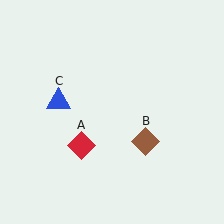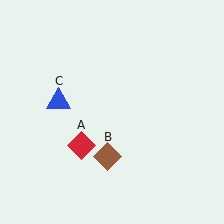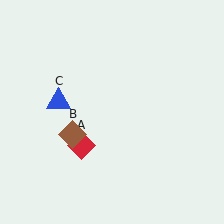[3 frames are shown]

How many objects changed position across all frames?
1 object changed position: brown diamond (object B).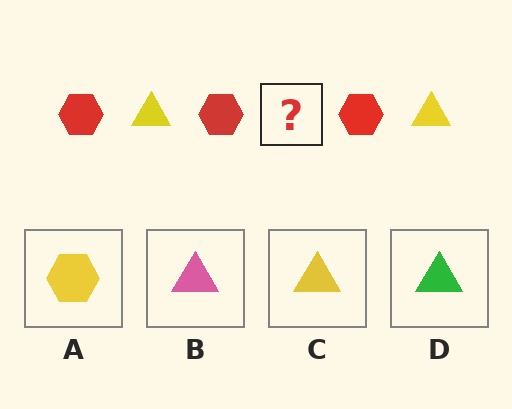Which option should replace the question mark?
Option C.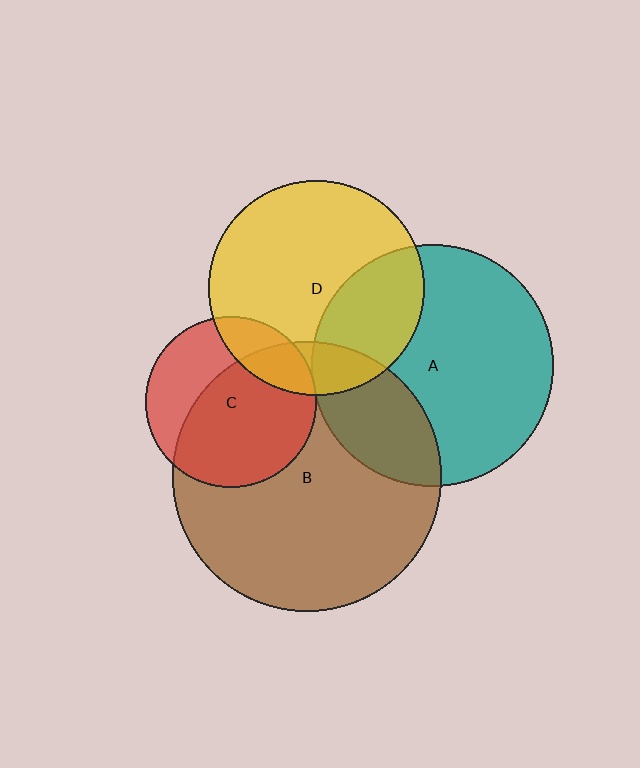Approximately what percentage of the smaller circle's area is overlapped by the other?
Approximately 5%.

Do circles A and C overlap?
Yes.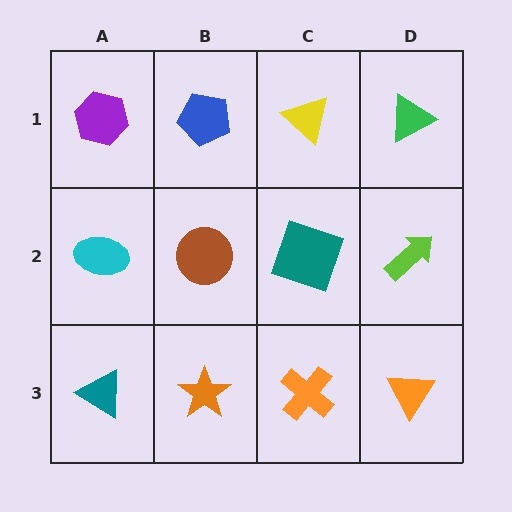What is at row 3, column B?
An orange star.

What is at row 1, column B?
A blue pentagon.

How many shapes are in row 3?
4 shapes.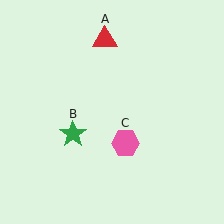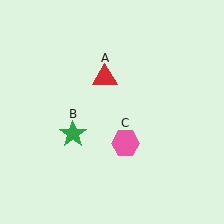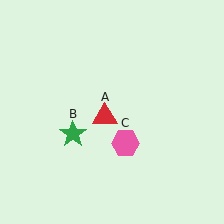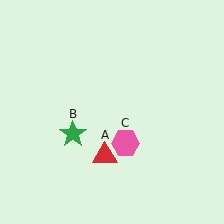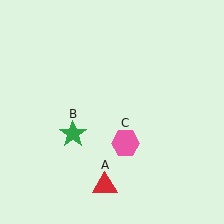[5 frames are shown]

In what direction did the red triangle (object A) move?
The red triangle (object A) moved down.